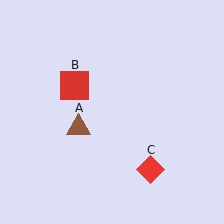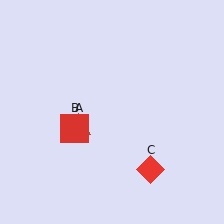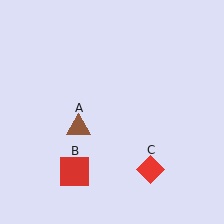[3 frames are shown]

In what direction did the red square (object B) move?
The red square (object B) moved down.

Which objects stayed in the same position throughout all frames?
Brown triangle (object A) and red diamond (object C) remained stationary.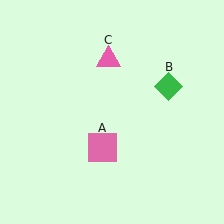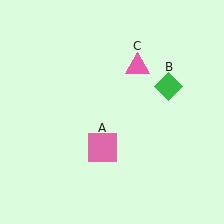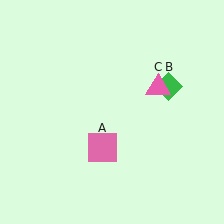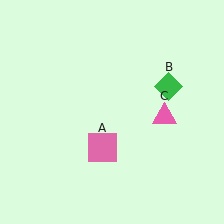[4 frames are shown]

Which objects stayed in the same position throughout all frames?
Pink square (object A) and green diamond (object B) remained stationary.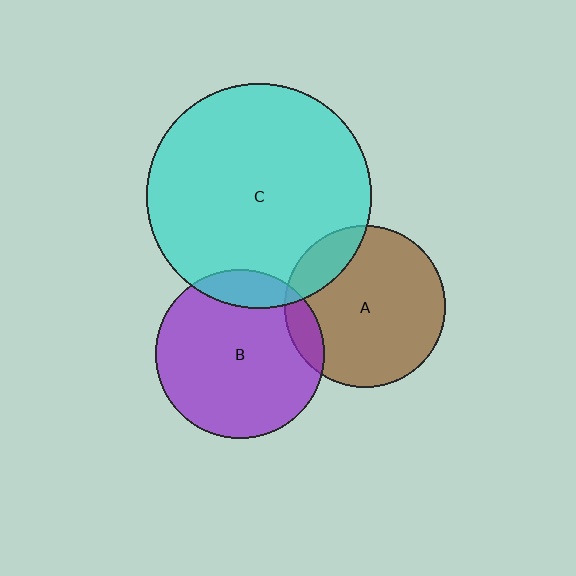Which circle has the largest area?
Circle C (cyan).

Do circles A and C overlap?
Yes.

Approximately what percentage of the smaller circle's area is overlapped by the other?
Approximately 15%.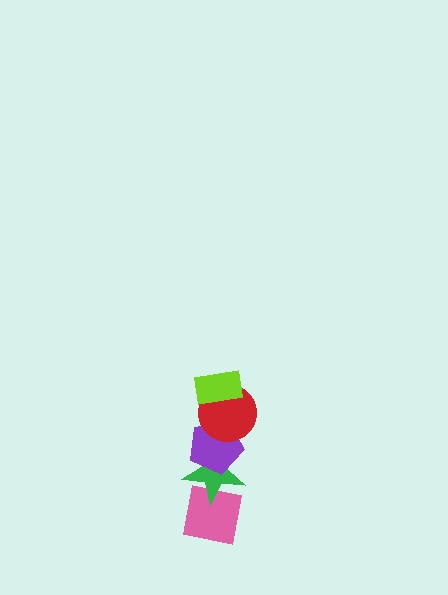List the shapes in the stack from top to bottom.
From top to bottom: the lime rectangle, the red circle, the purple pentagon, the green star, the pink square.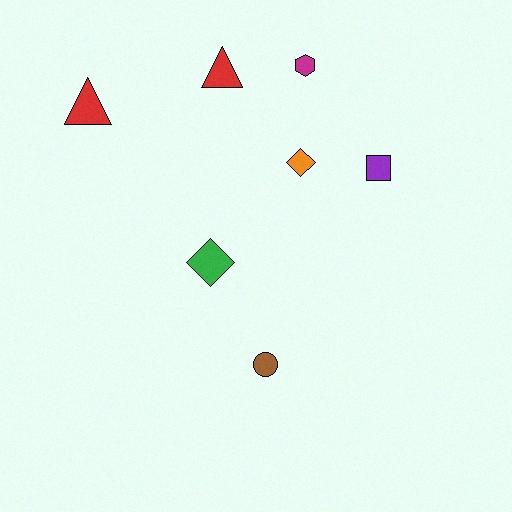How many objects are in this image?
There are 7 objects.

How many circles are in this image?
There is 1 circle.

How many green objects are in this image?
There is 1 green object.